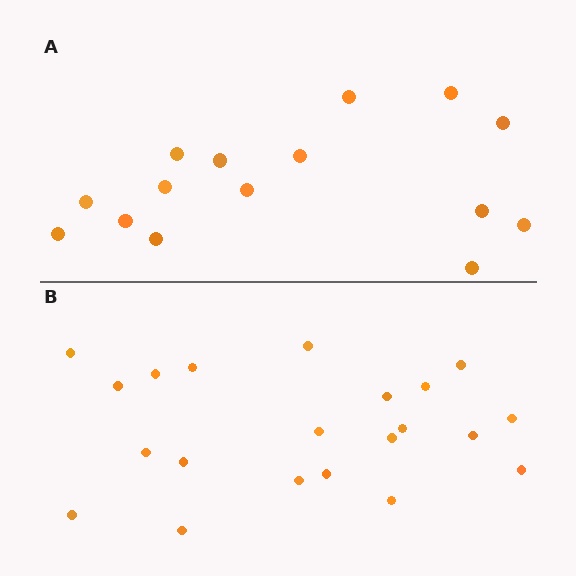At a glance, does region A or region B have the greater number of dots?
Region B (the bottom region) has more dots.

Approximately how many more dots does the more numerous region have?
Region B has about 6 more dots than region A.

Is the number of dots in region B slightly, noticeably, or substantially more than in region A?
Region B has noticeably more, but not dramatically so. The ratio is roughly 1.4 to 1.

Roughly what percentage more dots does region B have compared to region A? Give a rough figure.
About 40% more.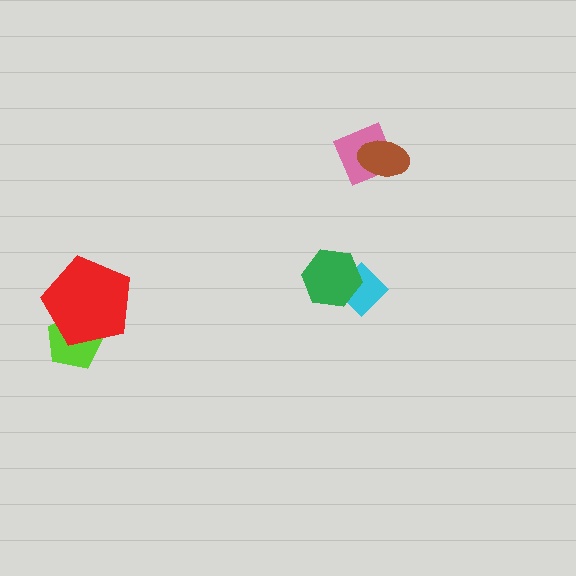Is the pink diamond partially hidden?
Yes, it is partially covered by another shape.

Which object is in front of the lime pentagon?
The red pentagon is in front of the lime pentagon.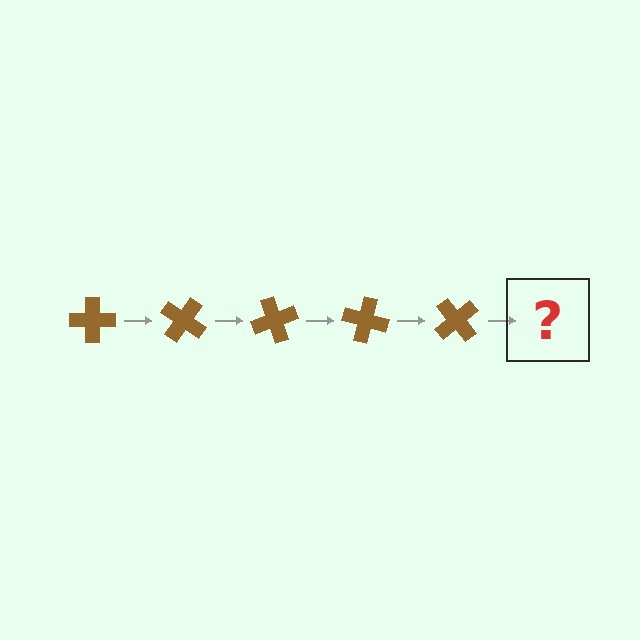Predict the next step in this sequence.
The next step is a brown cross rotated 175 degrees.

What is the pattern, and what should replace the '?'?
The pattern is that the cross rotates 35 degrees each step. The '?' should be a brown cross rotated 175 degrees.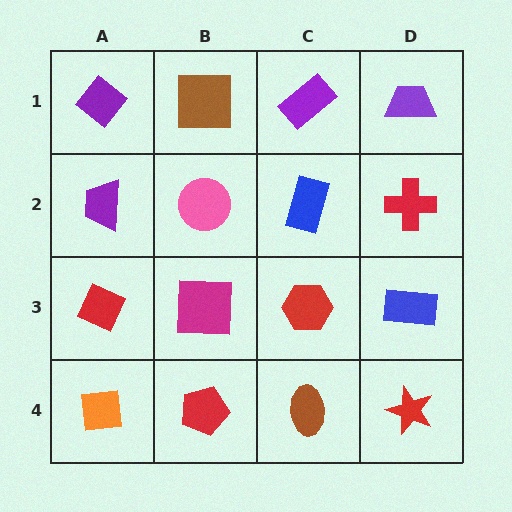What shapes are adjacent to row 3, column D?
A red cross (row 2, column D), a red star (row 4, column D), a red hexagon (row 3, column C).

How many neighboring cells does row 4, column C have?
3.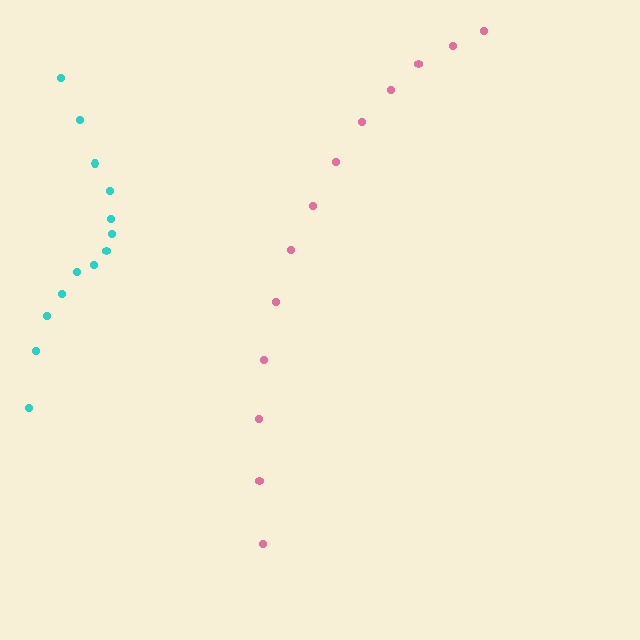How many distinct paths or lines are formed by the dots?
There are 2 distinct paths.